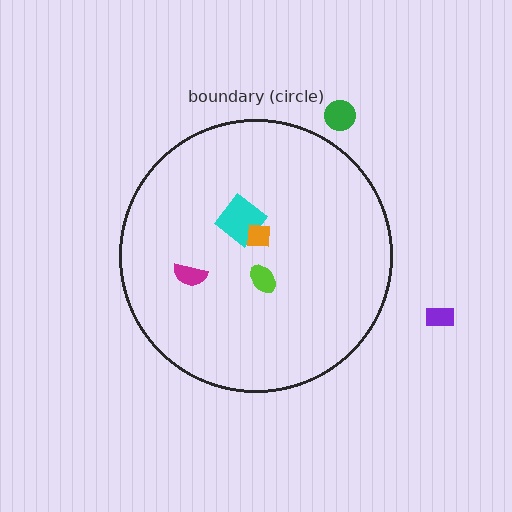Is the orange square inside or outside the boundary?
Inside.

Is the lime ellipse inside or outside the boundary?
Inside.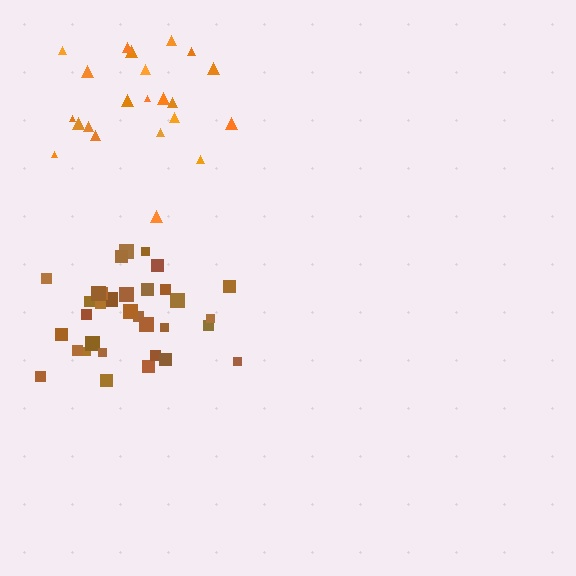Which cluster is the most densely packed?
Brown.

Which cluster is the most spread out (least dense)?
Orange.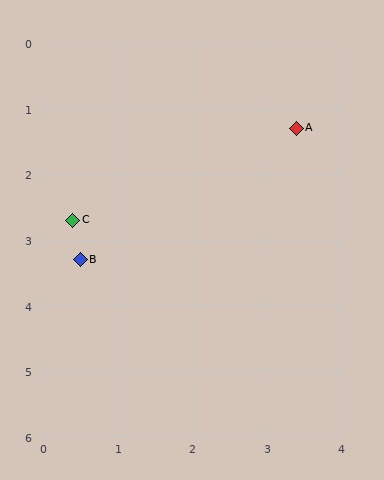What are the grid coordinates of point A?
Point A is at approximately (3.4, 1.3).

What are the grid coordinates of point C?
Point C is at approximately (0.4, 2.7).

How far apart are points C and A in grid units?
Points C and A are about 3.3 grid units apart.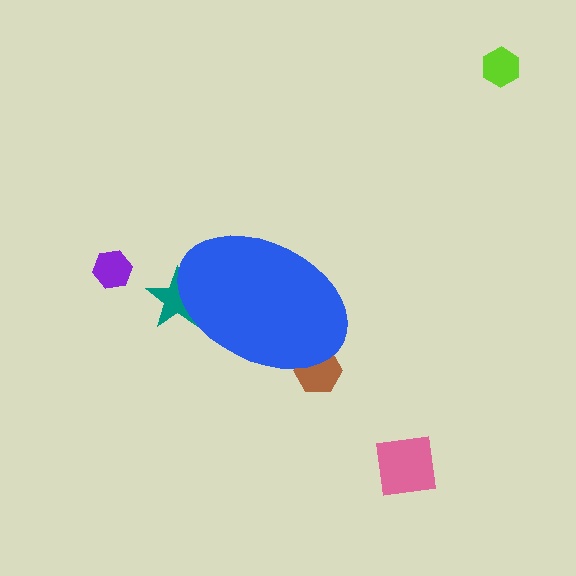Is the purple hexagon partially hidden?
No, the purple hexagon is fully visible.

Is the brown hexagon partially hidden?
Yes, the brown hexagon is partially hidden behind the blue ellipse.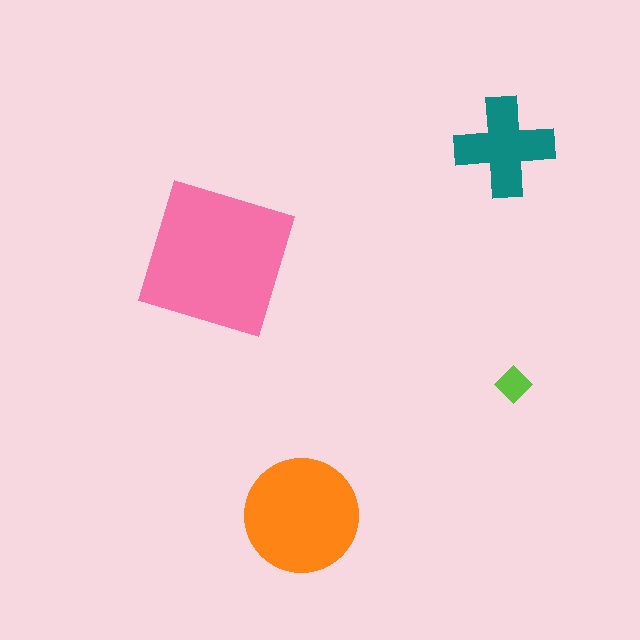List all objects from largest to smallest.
The pink square, the orange circle, the teal cross, the lime diamond.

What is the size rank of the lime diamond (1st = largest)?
4th.